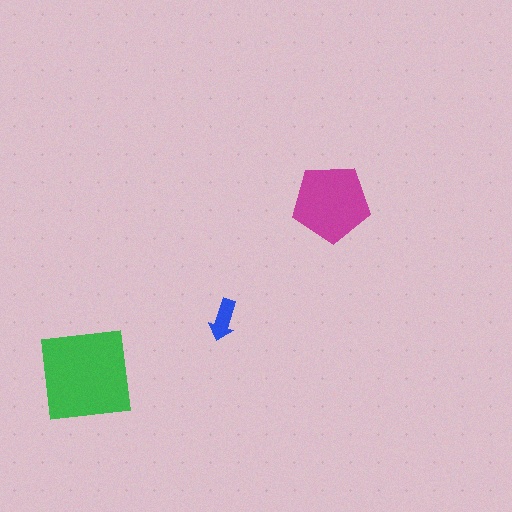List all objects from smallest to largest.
The blue arrow, the magenta pentagon, the green square.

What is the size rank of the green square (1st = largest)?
1st.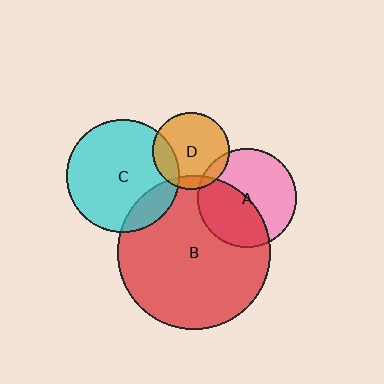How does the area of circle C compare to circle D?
Approximately 2.1 times.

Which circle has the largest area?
Circle B (red).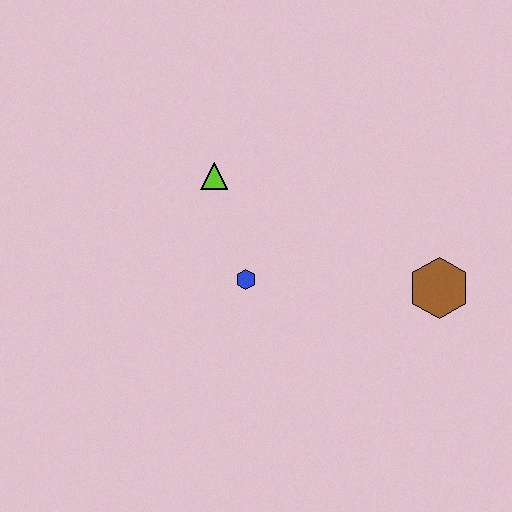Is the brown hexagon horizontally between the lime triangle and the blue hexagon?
No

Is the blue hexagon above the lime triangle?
No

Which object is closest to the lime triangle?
The blue hexagon is closest to the lime triangle.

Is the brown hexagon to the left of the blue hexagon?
No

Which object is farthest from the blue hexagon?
The brown hexagon is farthest from the blue hexagon.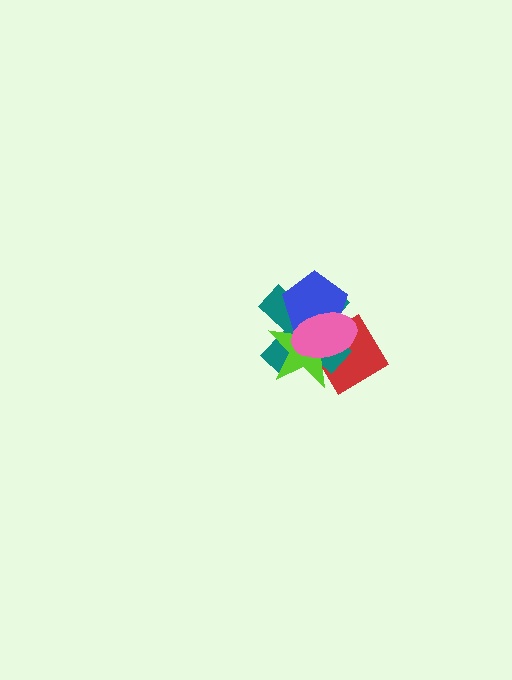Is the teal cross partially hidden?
Yes, it is partially covered by another shape.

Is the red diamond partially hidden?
Yes, it is partially covered by another shape.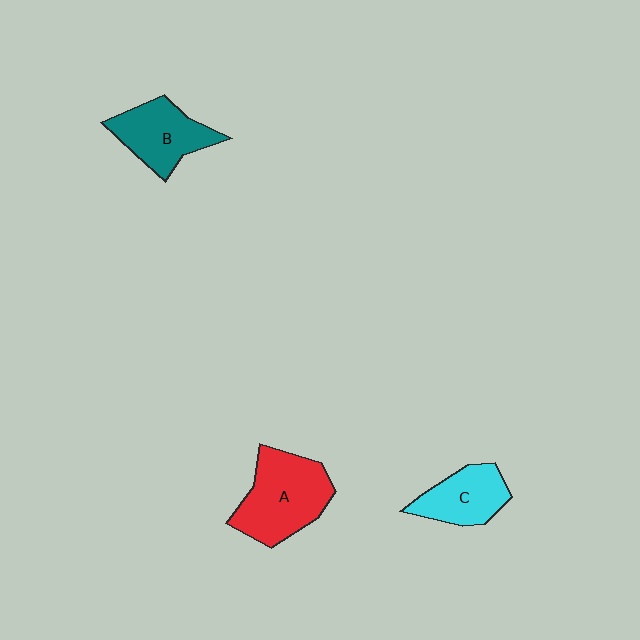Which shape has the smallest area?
Shape C (cyan).